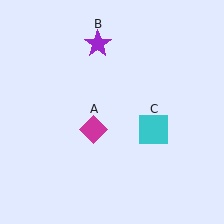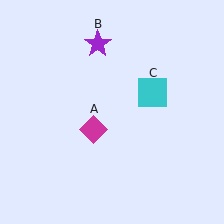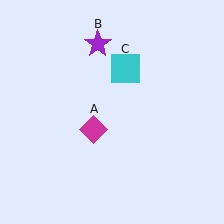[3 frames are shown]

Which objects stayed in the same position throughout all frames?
Magenta diamond (object A) and purple star (object B) remained stationary.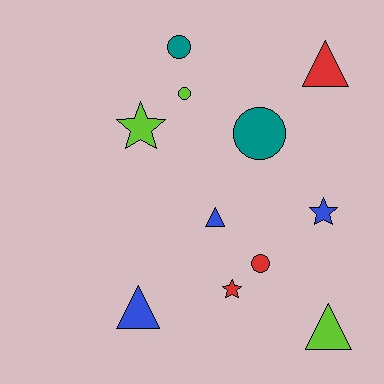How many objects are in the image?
There are 11 objects.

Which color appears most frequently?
Blue, with 3 objects.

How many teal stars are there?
There are no teal stars.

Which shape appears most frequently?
Triangle, with 4 objects.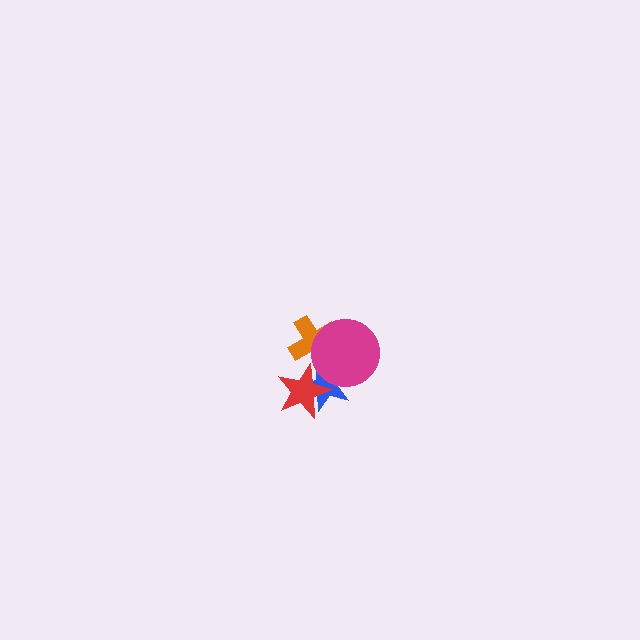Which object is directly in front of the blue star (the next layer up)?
The red star is directly in front of the blue star.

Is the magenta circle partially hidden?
No, no other shape covers it.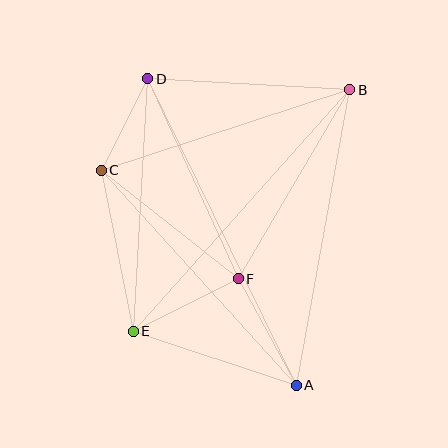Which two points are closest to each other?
Points C and D are closest to each other.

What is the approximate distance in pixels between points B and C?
The distance between B and C is approximately 261 pixels.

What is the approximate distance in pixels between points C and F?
The distance between C and F is approximately 175 pixels.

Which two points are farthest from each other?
Points A and D are farthest from each other.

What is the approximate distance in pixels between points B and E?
The distance between B and E is approximately 324 pixels.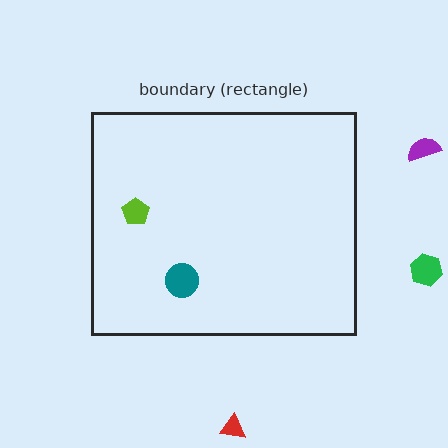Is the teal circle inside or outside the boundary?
Inside.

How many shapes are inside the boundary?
2 inside, 3 outside.